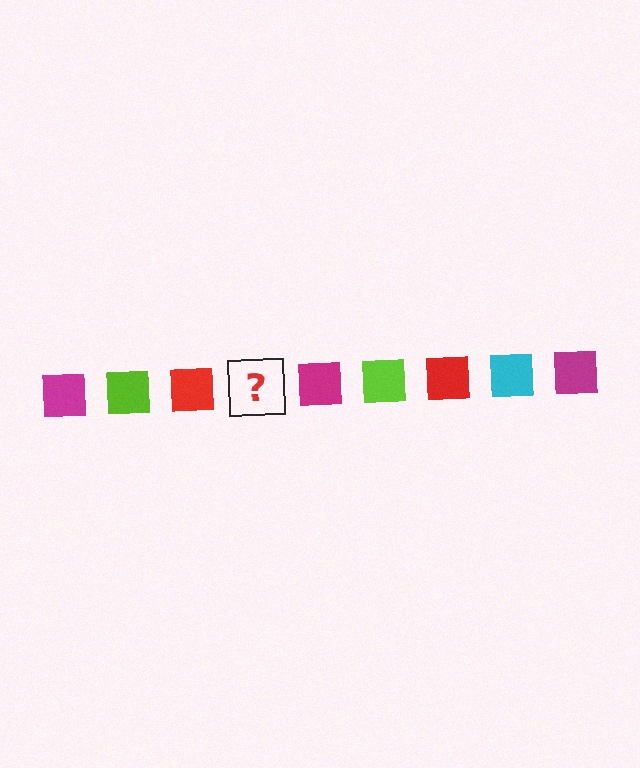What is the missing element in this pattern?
The missing element is a cyan square.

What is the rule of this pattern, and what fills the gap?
The rule is that the pattern cycles through magenta, lime, red, cyan squares. The gap should be filled with a cyan square.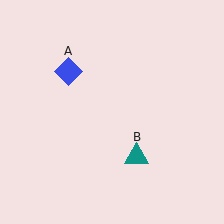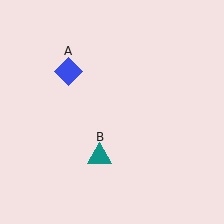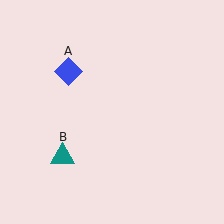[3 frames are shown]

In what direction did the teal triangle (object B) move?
The teal triangle (object B) moved left.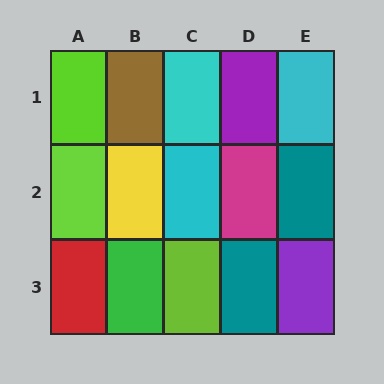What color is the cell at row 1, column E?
Cyan.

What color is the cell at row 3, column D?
Teal.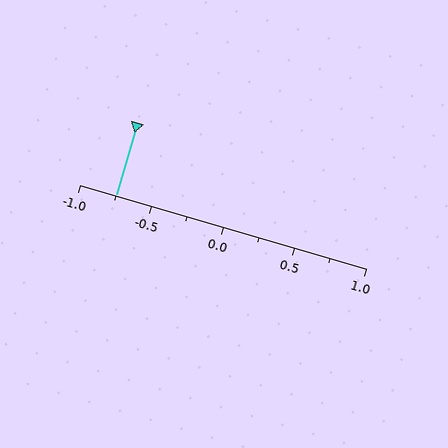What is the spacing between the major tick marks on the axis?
The major ticks are spaced 0.5 apart.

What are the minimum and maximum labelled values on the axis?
The axis runs from -1.0 to 1.0.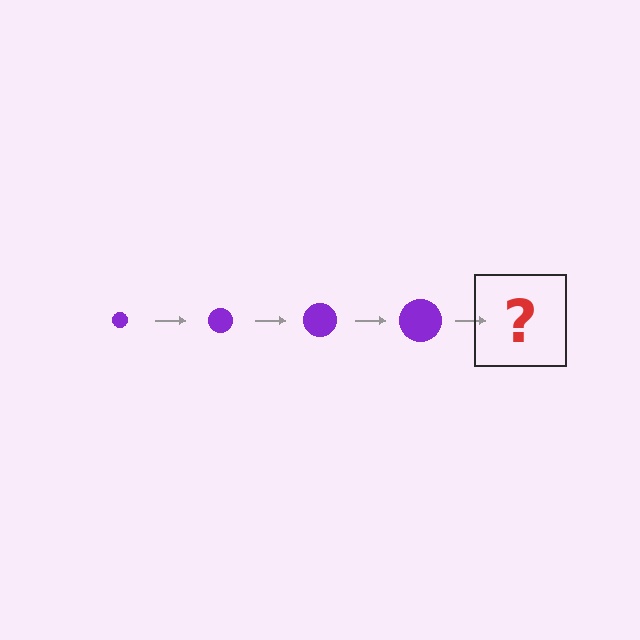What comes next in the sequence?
The next element should be a purple circle, larger than the previous one.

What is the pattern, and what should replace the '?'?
The pattern is that the circle gets progressively larger each step. The '?' should be a purple circle, larger than the previous one.